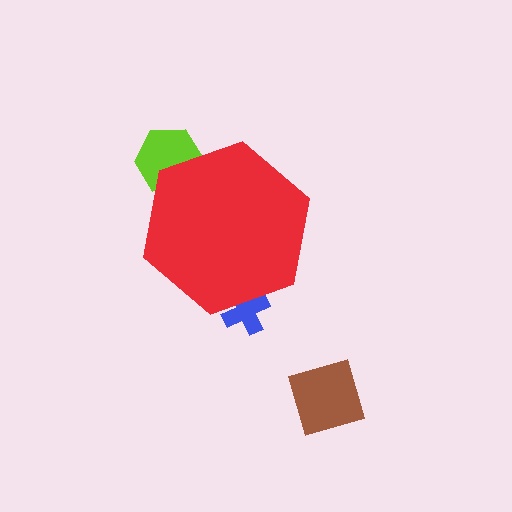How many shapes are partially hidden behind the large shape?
2 shapes are partially hidden.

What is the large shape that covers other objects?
A red hexagon.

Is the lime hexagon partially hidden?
Yes, the lime hexagon is partially hidden behind the red hexagon.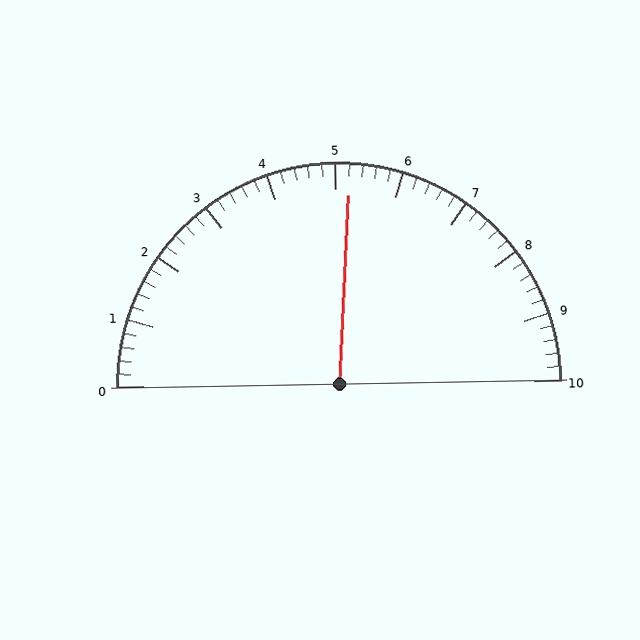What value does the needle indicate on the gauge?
The needle indicates approximately 5.2.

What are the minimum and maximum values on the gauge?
The gauge ranges from 0 to 10.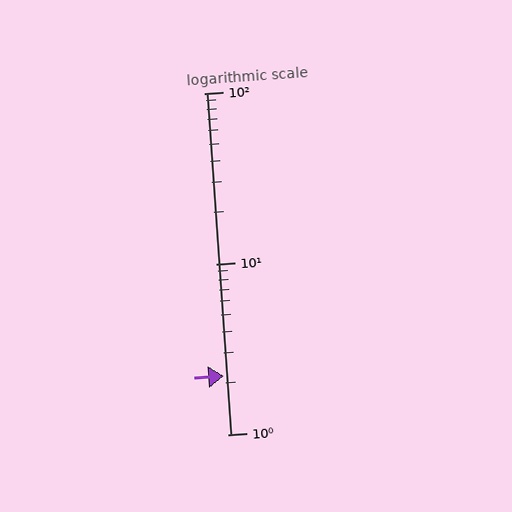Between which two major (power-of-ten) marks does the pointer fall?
The pointer is between 1 and 10.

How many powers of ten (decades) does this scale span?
The scale spans 2 decades, from 1 to 100.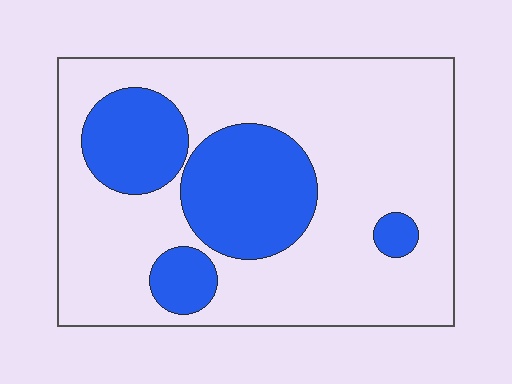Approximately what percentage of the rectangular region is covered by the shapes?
Approximately 25%.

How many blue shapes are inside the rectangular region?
4.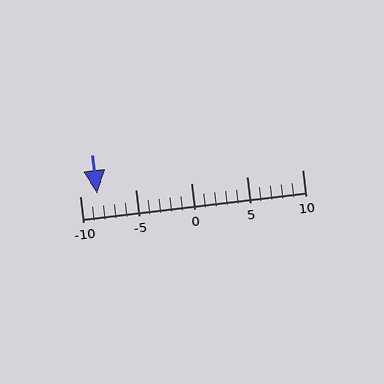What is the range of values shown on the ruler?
The ruler shows values from -10 to 10.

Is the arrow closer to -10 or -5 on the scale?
The arrow is closer to -10.